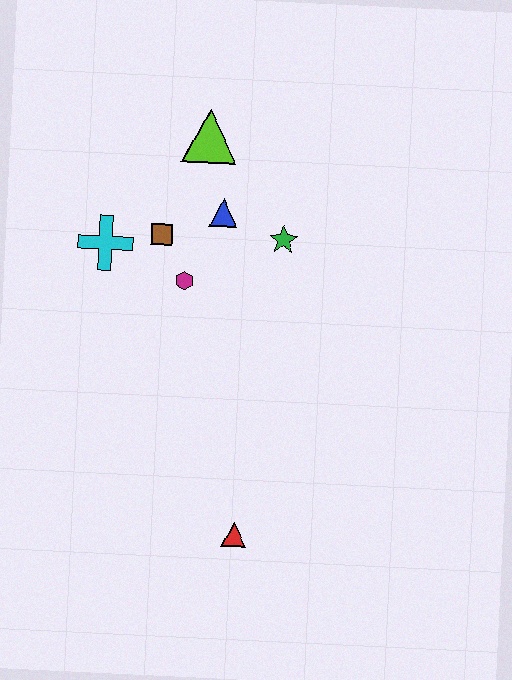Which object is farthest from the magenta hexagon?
The red triangle is farthest from the magenta hexagon.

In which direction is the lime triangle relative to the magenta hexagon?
The lime triangle is above the magenta hexagon.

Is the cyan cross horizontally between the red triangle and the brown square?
No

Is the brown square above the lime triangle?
No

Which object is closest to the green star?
The blue triangle is closest to the green star.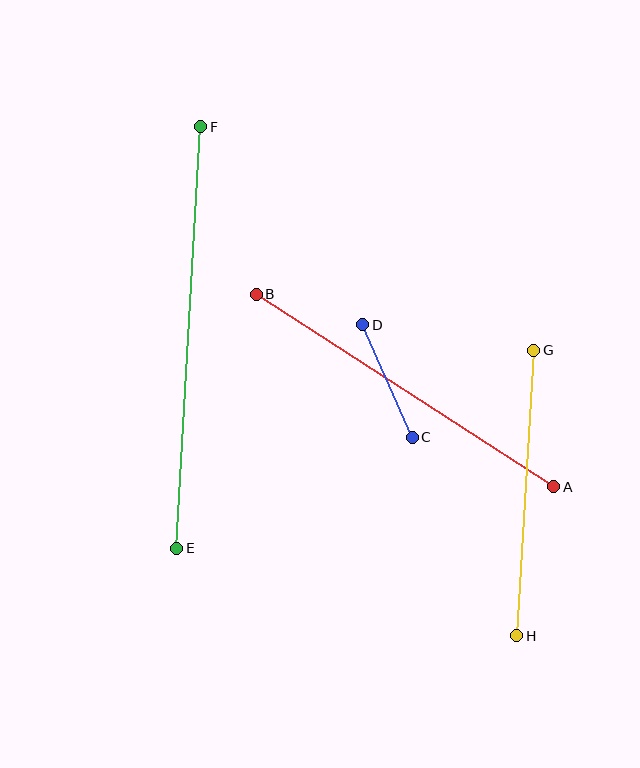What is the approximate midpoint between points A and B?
The midpoint is at approximately (405, 391) pixels.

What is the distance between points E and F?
The distance is approximately 422 pixels.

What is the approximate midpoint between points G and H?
The midpoint is at approximately (525, 493) pixels.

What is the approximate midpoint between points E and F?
The midpoint is at approximately (189, 337) pixels.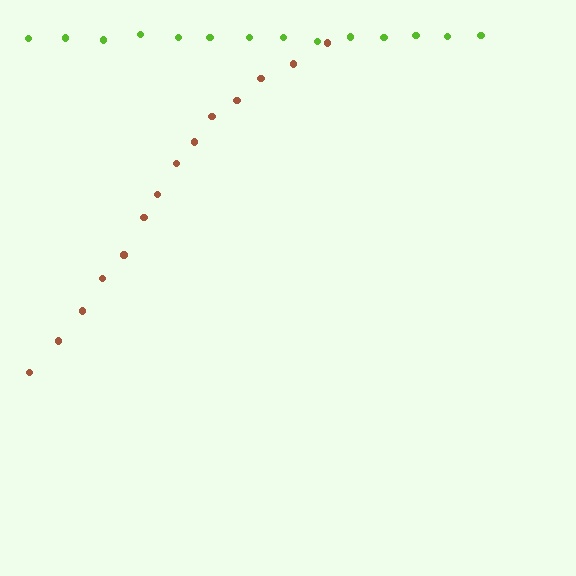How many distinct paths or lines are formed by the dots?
There are 2 distinct paths.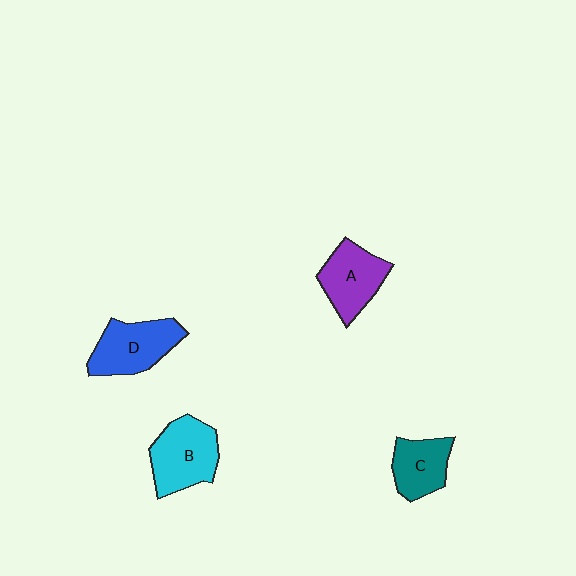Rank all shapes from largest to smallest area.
From largest to smallest: B (cyan), D (blue), A (purple), C (teal).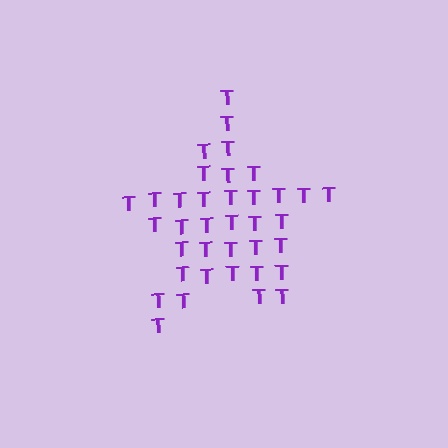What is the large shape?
The large shape is a star.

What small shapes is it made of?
It is made of small letter T's.